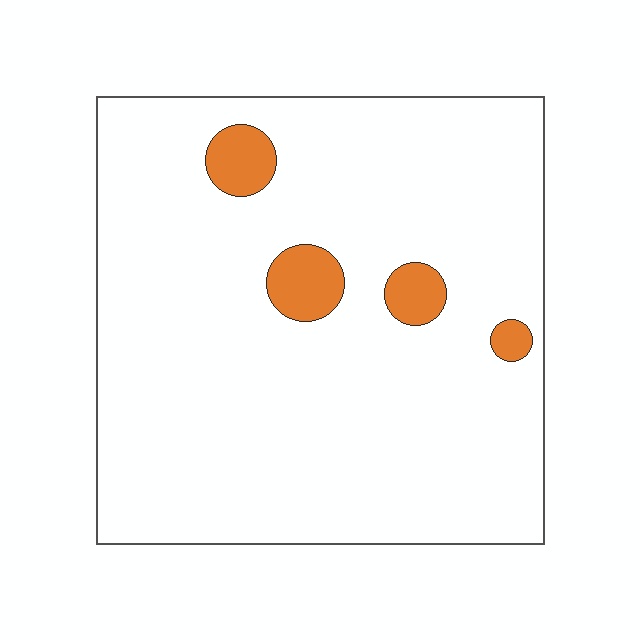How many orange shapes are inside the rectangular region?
4.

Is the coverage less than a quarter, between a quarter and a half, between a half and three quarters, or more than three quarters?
Less than a quarter.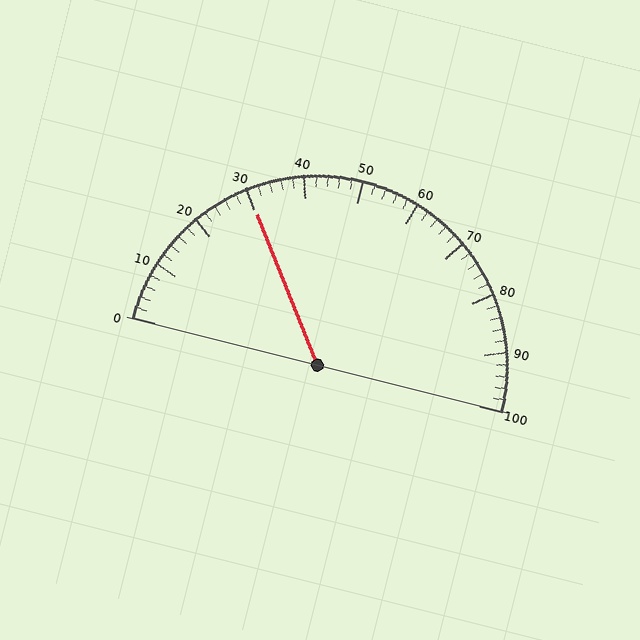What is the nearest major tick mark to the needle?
The nearest major tick mark is 30.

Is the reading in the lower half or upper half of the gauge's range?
The reading is in the lower half of the range (0 to 100).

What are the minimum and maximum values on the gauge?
The gauge ranges from 0 to 100.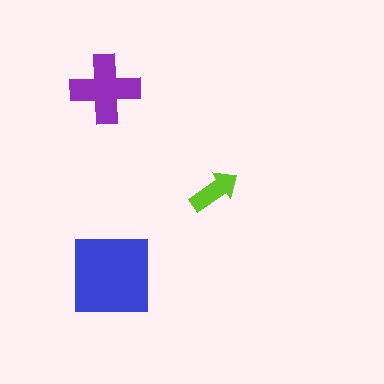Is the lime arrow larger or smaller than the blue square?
Smaller.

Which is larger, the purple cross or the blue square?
The blue square.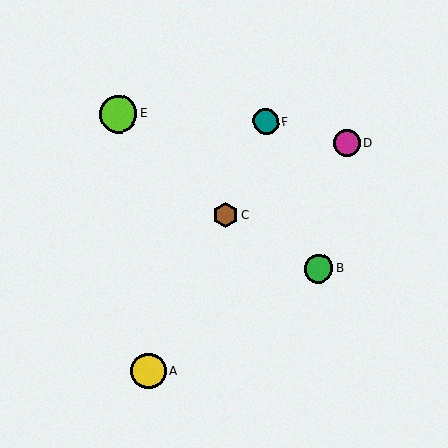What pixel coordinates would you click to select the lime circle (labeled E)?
Click at (118, 114) to select the lime circle E.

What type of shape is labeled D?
Shape D is a magenta circle.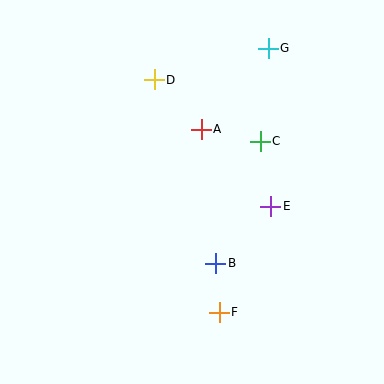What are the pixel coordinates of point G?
Point G is at (268, 48).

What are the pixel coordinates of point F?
Point F is at (219, 312).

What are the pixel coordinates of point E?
Point E is at (271, 206).